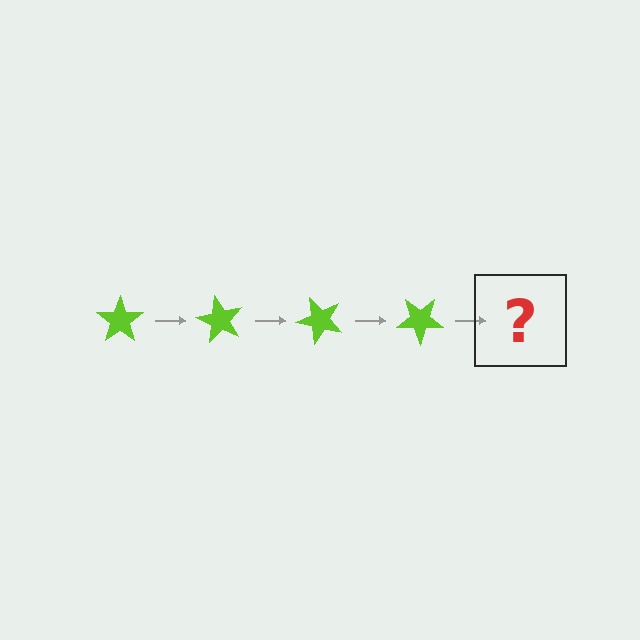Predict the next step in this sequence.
The next step is a lime star rotated 240 degrees.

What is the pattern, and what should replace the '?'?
The pattern is that the star rotates 60 degrees each step. The '?' should be a lime star rotated 240 degrees.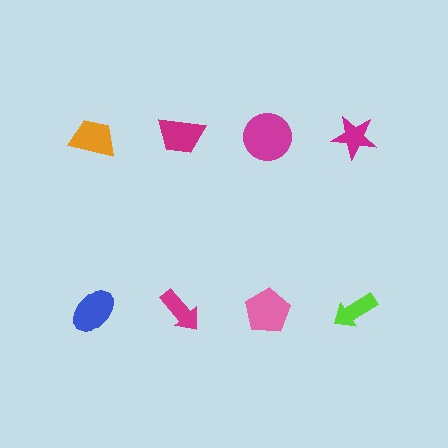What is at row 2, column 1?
A blue ellipse.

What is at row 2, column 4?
A lime arrow.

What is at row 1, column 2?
A magenta trapezoid.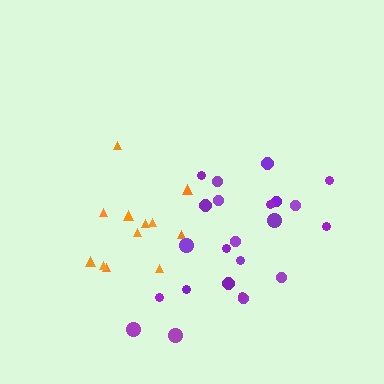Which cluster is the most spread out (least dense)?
Purple.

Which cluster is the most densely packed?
Orange.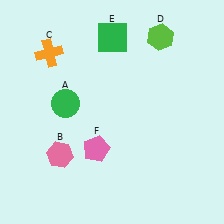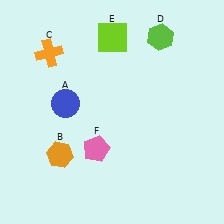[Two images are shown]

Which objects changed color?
A changed from green to blue. B changed from pink to orange. E changed from green to lime.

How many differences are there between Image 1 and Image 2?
There are 3 differences between the two images.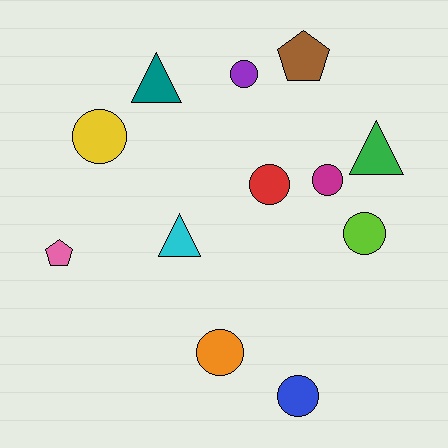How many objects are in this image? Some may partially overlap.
There are 12 objects.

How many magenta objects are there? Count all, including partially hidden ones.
There is 1 magenta object.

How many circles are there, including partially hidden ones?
There are 7 circles.